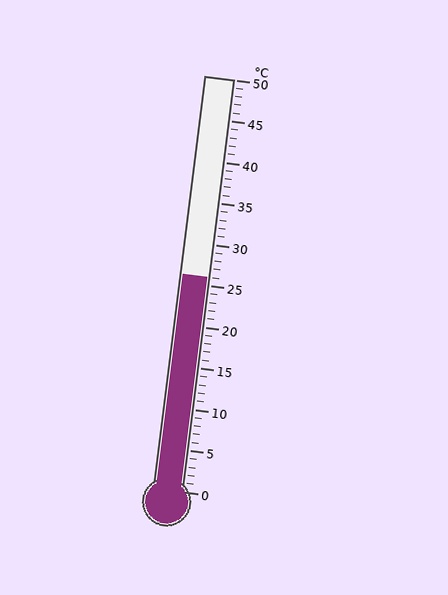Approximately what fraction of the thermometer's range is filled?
The thermometer is filled to approximately 50% of its range.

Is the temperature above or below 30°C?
The temperature is below 30°C.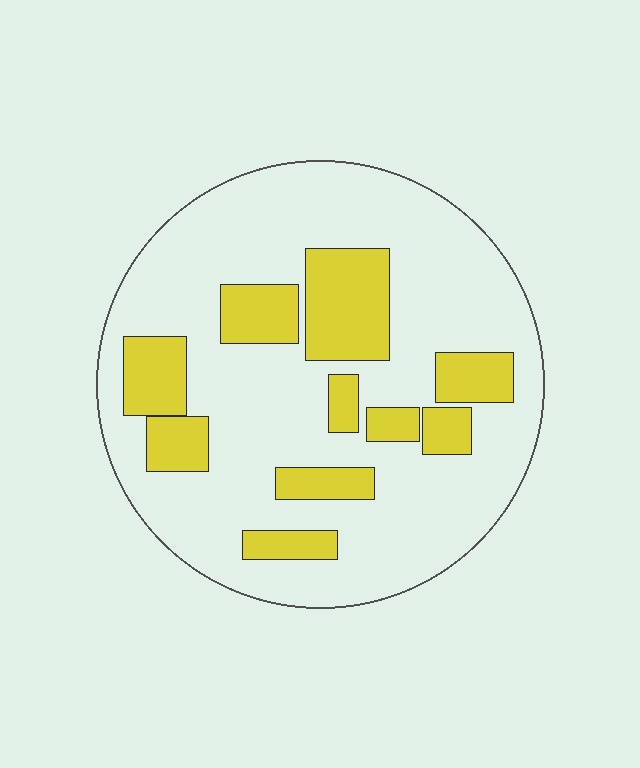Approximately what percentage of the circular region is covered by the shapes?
Approximately 25%.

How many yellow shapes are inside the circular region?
10.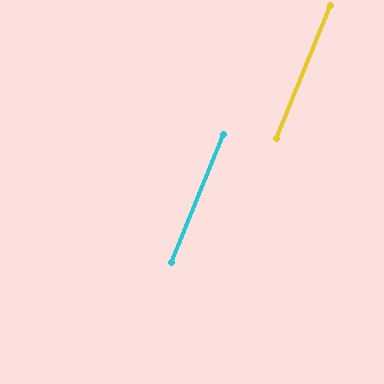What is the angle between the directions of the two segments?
Approximately 0 degrees.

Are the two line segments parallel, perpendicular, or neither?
Parallel — their directions differ by only 0.1°.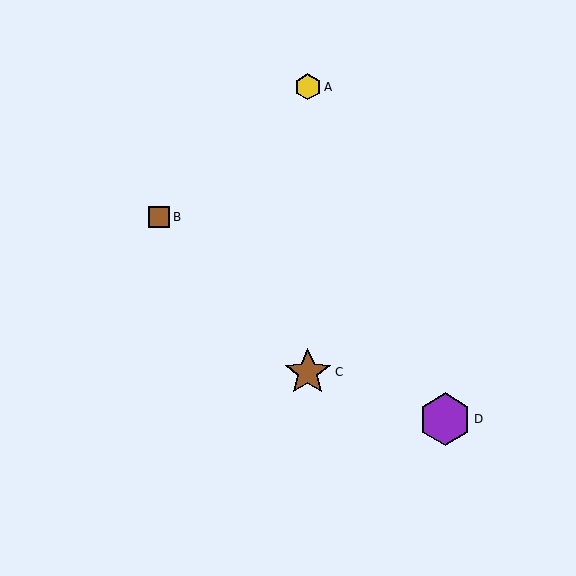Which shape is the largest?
The purple hexagon (labeled D) is the largest.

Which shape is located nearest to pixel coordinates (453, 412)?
The purple hexagon (labeled D) at (445, 419) is nearest to that location.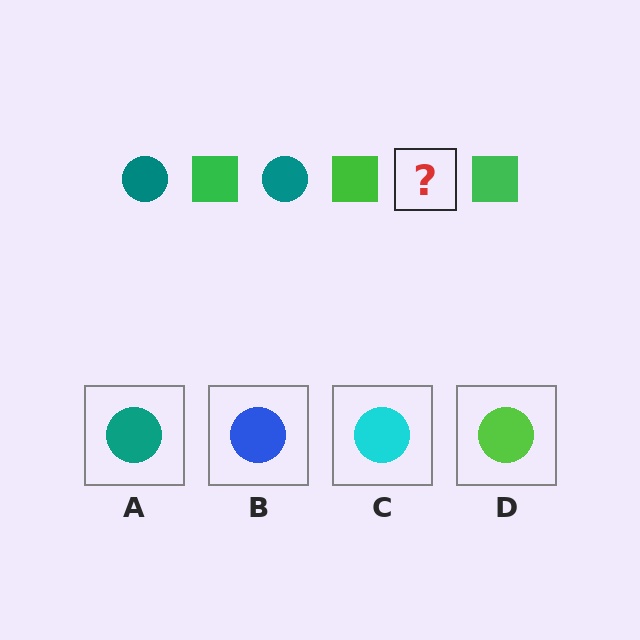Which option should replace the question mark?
Option A.